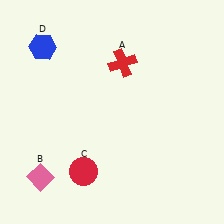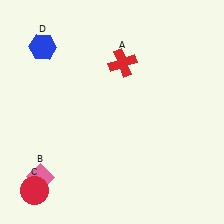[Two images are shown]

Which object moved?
The red circle (C) moved left.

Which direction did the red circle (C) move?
The red circle (C) moved left.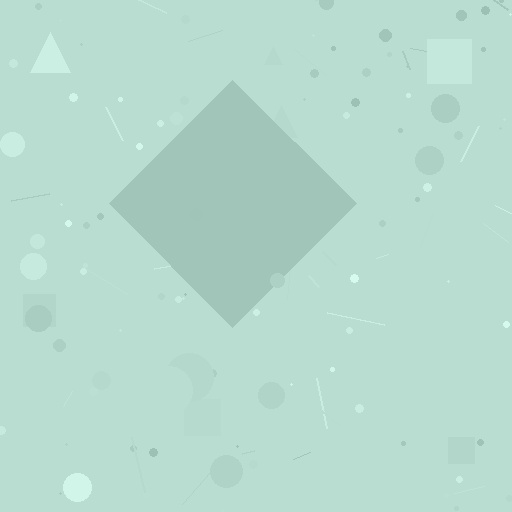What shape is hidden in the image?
A diamond is hidden in the image.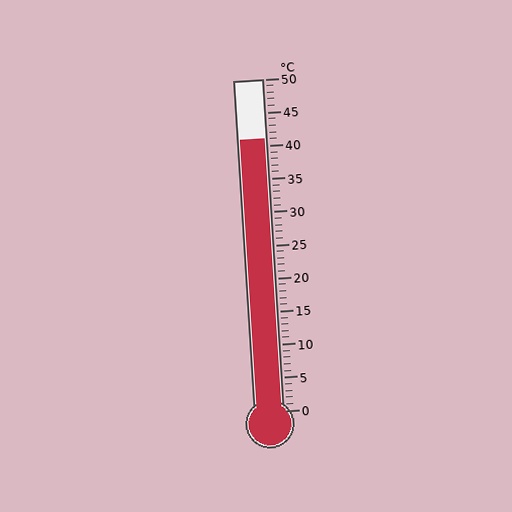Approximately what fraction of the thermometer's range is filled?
The thermometer is filled to approximately 80% of its range.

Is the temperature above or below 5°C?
The temperature is above 5°C.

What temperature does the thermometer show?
The thermometer shows approximately 41°C.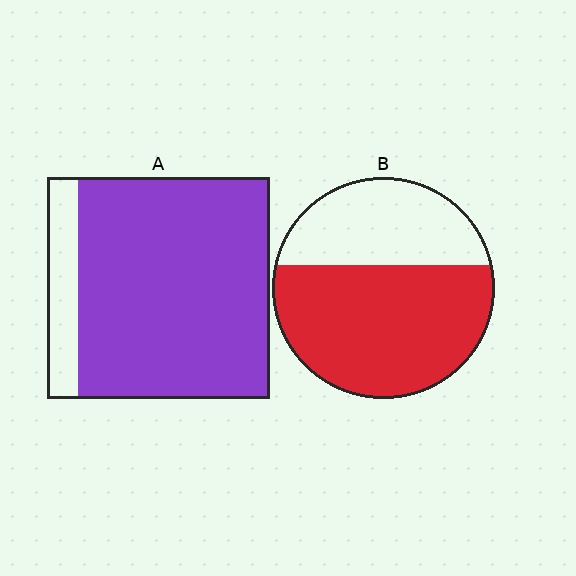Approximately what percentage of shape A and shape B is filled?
A is approximately 85% and B is approximately 65%.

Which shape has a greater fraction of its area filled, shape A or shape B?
Shape A.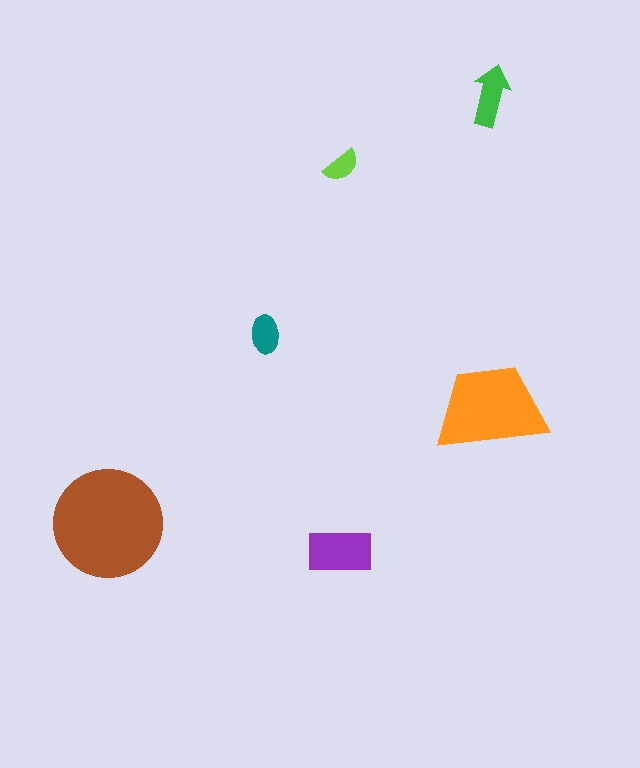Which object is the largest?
The brown circle.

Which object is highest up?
The green arrow is topmost.